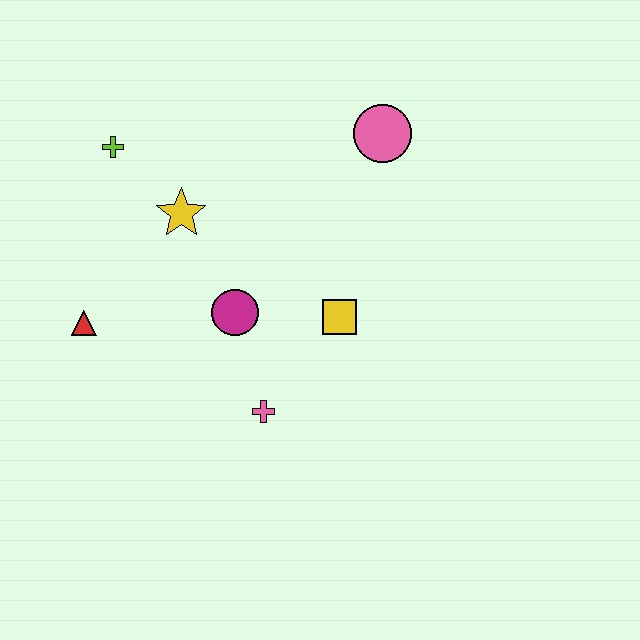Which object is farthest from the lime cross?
The pink cross is farthest from the lime cross.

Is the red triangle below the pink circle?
Yes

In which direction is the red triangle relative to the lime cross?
The red triangle is below the lime cross.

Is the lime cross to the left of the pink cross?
Yes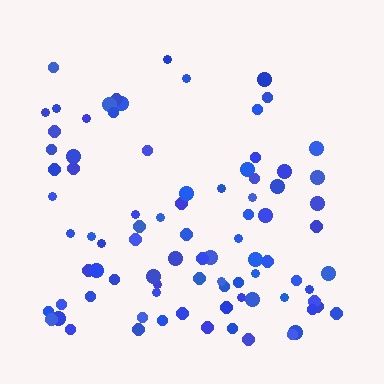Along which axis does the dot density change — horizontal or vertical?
Vertical.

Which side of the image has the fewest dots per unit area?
The top.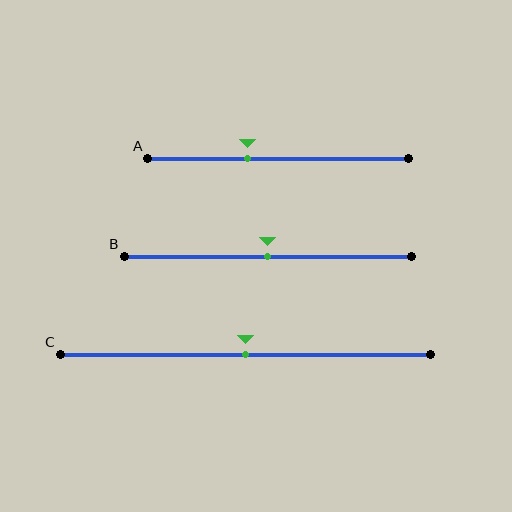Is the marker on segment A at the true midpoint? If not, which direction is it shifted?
No, the marker on segment A is shifted to the left by about 12% of the segment length.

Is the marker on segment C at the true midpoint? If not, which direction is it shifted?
Yes, the marker on segment C is at the true midpoint.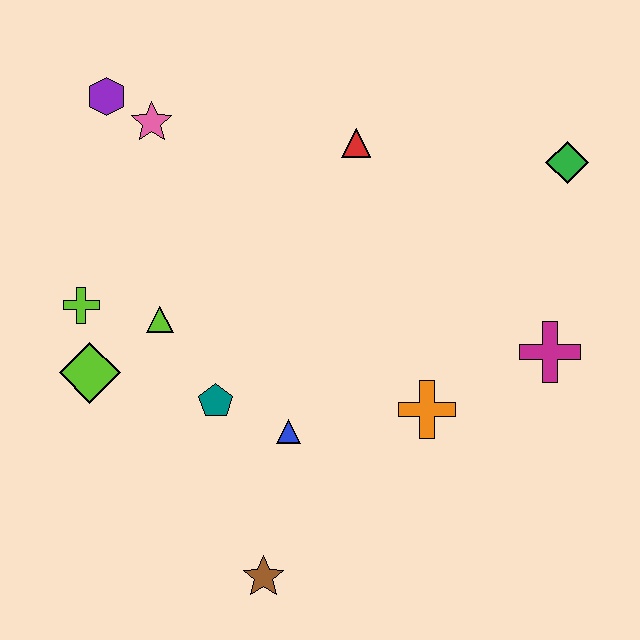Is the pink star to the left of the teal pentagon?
Yes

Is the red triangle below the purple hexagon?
Yes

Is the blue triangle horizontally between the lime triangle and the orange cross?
Yes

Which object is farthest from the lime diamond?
The green diamond is farthest from the lime diamond.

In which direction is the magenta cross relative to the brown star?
The magenta cross is to the right of the brown star.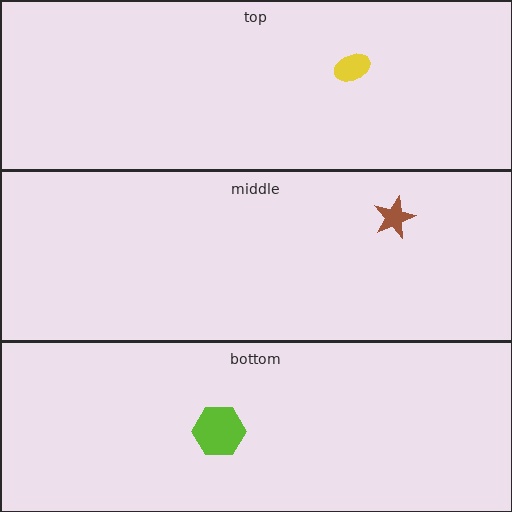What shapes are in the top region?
The yellow ellipse.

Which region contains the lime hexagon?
The bottom region.